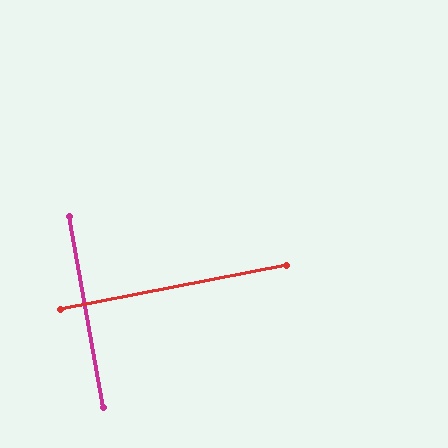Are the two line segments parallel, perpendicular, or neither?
Perpendicular — they meet at approximately 89°.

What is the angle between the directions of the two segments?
Approximately 89 degrees.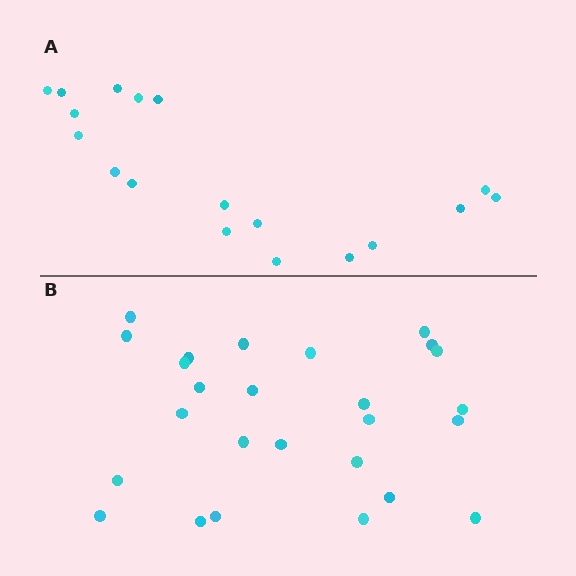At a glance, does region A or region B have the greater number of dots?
Region B (the bottom region) has more dots.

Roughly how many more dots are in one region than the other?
Region B has roughly 8 or so more dots than region A.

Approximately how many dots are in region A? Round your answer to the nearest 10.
About 20 dots. (The exact count is 18, which rounds to 20.)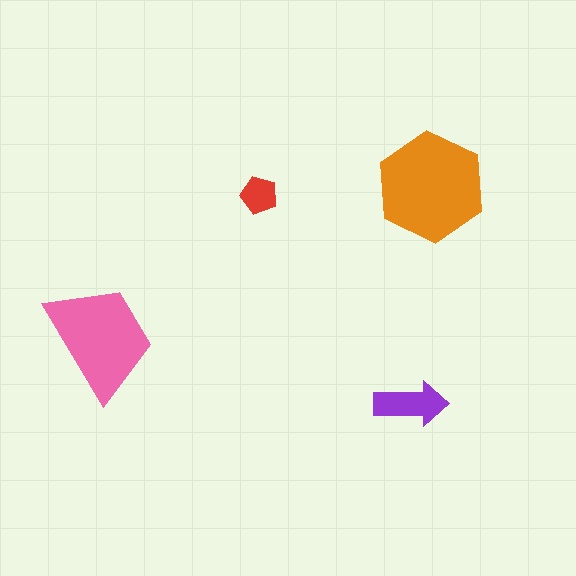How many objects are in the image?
There are 4 objects in the image.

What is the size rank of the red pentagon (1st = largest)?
4th.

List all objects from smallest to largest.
The red pentagon, the purple arrow, the pink trapezoid, the orange hexagon.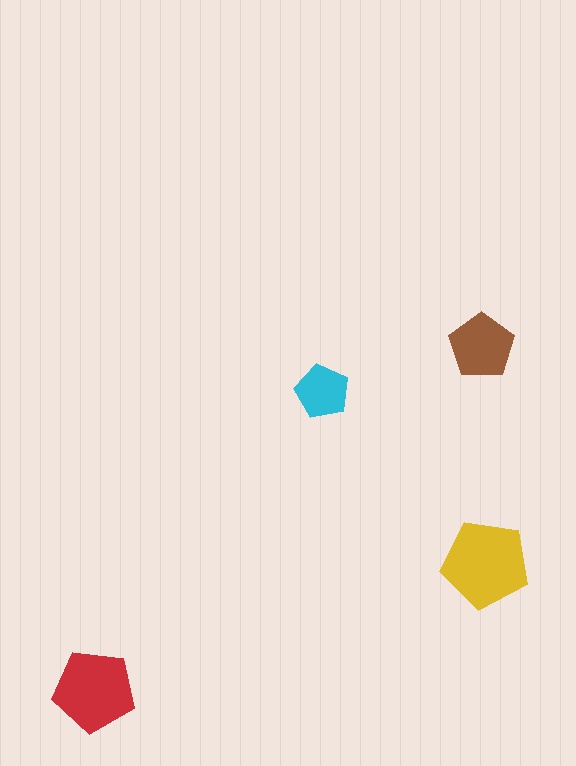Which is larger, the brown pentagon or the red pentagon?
The red one.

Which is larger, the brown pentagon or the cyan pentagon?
The brown one.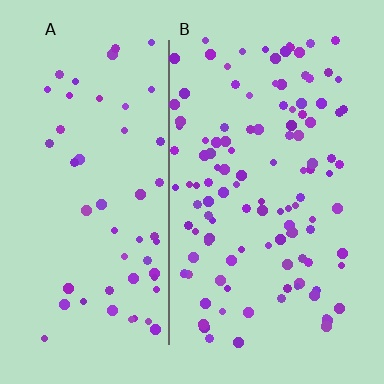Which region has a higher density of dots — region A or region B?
B (the right).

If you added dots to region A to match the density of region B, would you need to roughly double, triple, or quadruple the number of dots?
Approximately double.